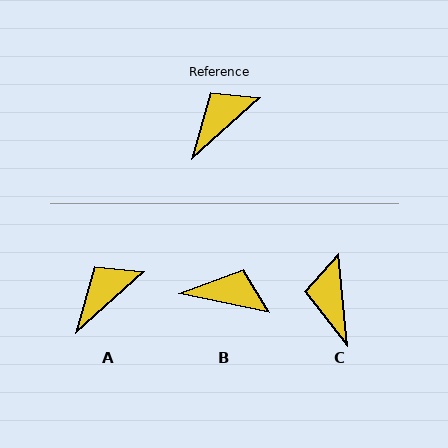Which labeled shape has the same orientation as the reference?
A.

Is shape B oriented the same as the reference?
No, it is off by about 53 degrees.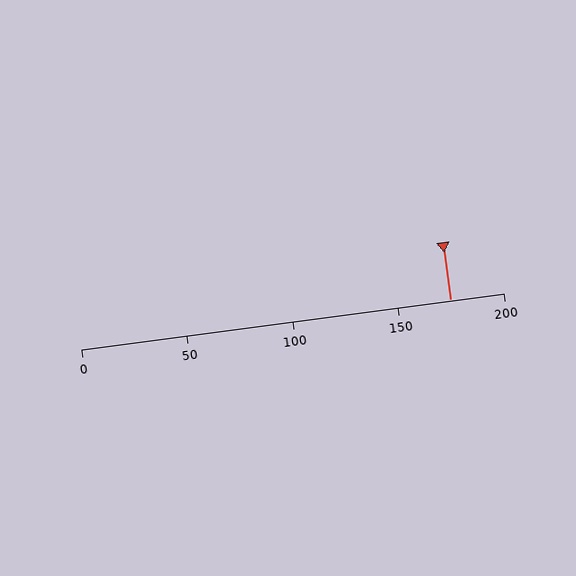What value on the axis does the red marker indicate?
The marker indicates approximately 175.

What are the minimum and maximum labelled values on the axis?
The axis runs from 0 to 200.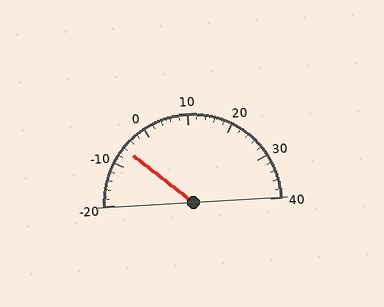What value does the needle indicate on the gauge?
The needle indicates approximately -6.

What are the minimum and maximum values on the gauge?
The gauge ranges from -20 to 40.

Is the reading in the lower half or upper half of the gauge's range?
The reading is in the lower half of the range (-20 to 40).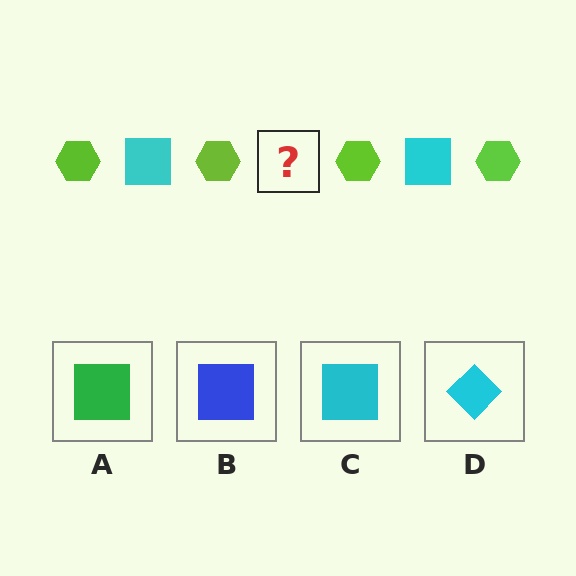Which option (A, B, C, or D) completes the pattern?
C.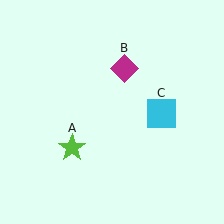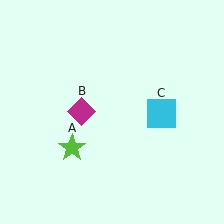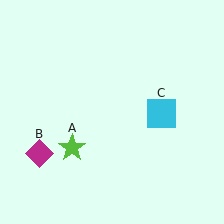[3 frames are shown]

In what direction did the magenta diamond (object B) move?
The magenta diamond (object B) moved down and to the left.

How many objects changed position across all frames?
1 object changed position: magenta diamond (object B).